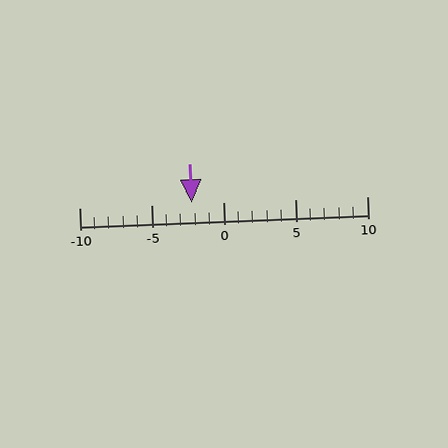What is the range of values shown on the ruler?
The ruler shows values from -10 to 10.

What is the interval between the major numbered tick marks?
The major tick marks are spaced 5 units apart.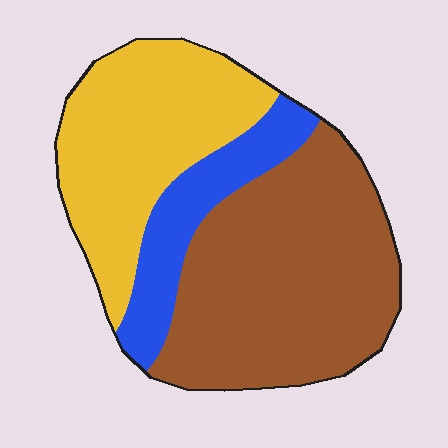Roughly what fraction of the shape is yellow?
Yellow takes up about one third (1/3) of the shape.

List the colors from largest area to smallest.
From largest to smallest: brown, yellow, blue.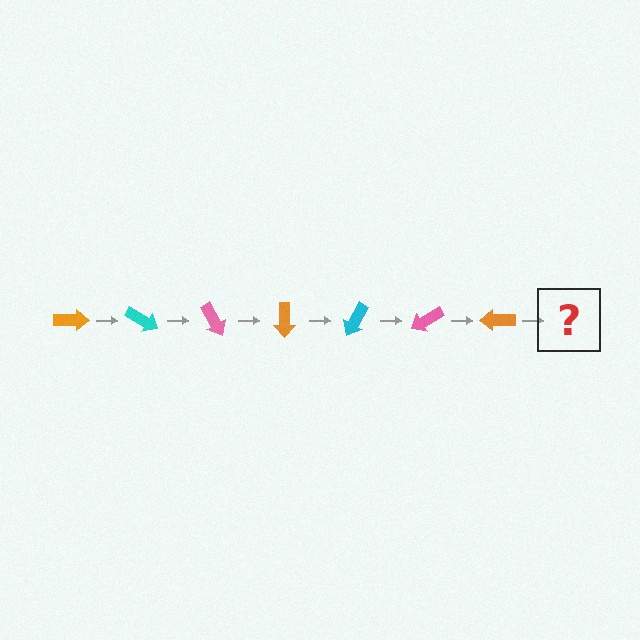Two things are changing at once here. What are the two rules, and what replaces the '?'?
The two rules are that it rotates 30 degrees each step and the color cycles through orange, cyan, and pink. The '?' should be a cyan arrow, rotated 210 degrees from the start.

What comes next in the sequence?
The next element should be a cyan arrow, rotated 210 degrees from the start.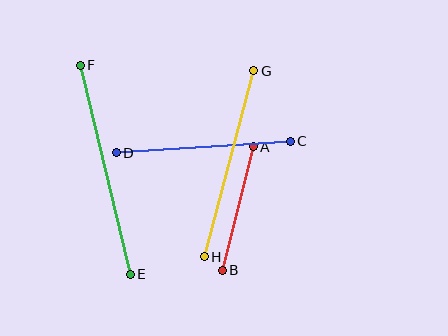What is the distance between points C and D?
The distance is approximately 174 pixels.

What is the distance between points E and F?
The distance is approximately 215 pixels.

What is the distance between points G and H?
The distance is approximately 192 pixels.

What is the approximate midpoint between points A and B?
The midpoint is at approximately (238, 209) pixels.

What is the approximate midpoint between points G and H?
The midpoint is at approximately (229, 164) pixels.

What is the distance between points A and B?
The distance is approximately 127 pixels.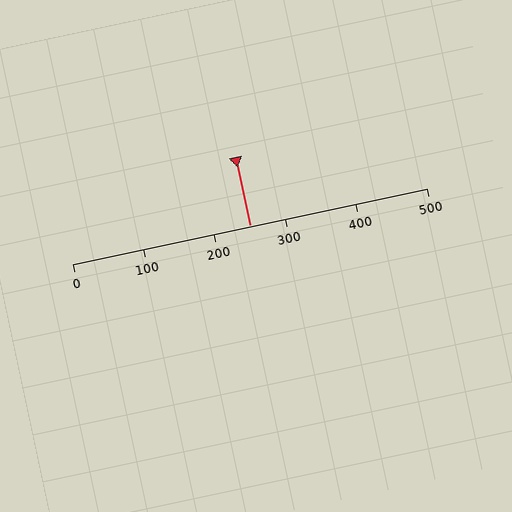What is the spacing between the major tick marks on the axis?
The major ticks are spaced 100 apart.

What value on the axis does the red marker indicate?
The marker indicates approximately 250.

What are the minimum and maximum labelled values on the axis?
The axis runs from 0 to 500.